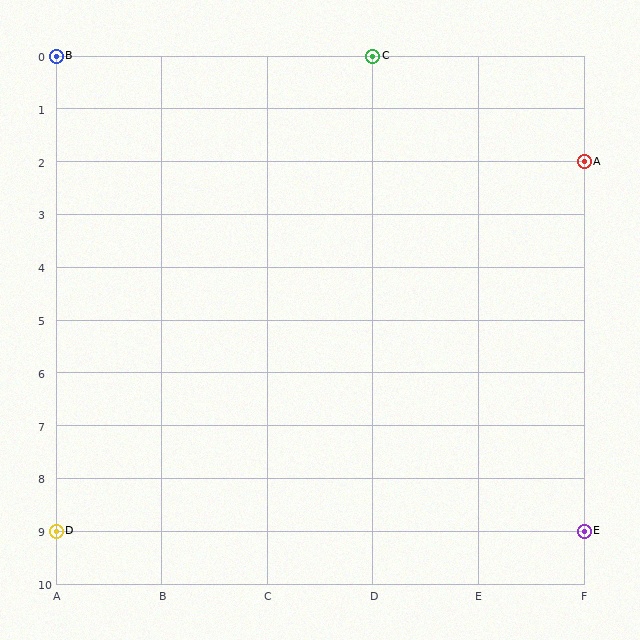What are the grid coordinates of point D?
Point D is at grid coordinates (A, 9).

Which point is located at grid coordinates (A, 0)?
Point B is at (A, 0).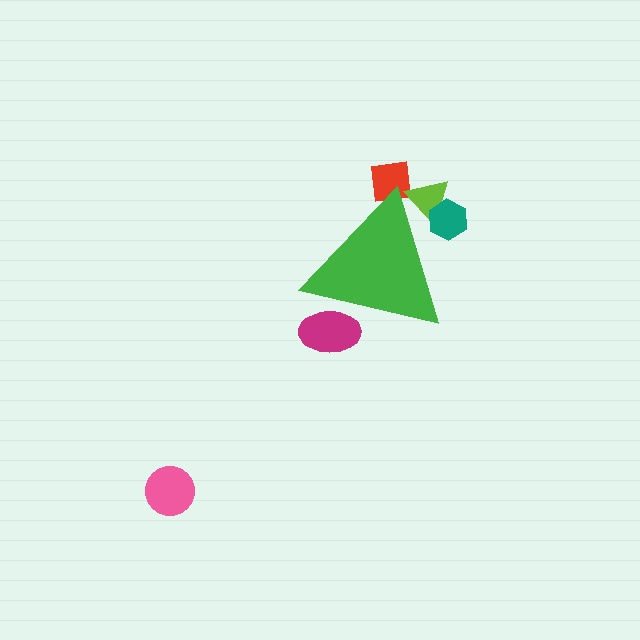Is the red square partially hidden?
Yes, the red square is partially hidden behind the green triangle.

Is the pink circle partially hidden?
No, the pink circle is fully visible.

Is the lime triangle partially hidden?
Yes, the lime triangle is partially hidden behind the green triangle.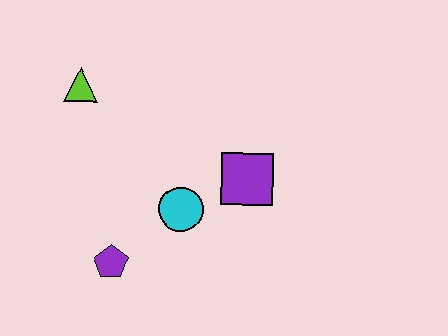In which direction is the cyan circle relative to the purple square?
The cyan circle is to the left of the purple square.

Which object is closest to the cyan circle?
The purple square is closest to the cyan circle.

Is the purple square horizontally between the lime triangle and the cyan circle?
No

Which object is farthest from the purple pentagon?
The lime triangle is farthest from the purple pentagon.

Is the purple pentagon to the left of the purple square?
Yes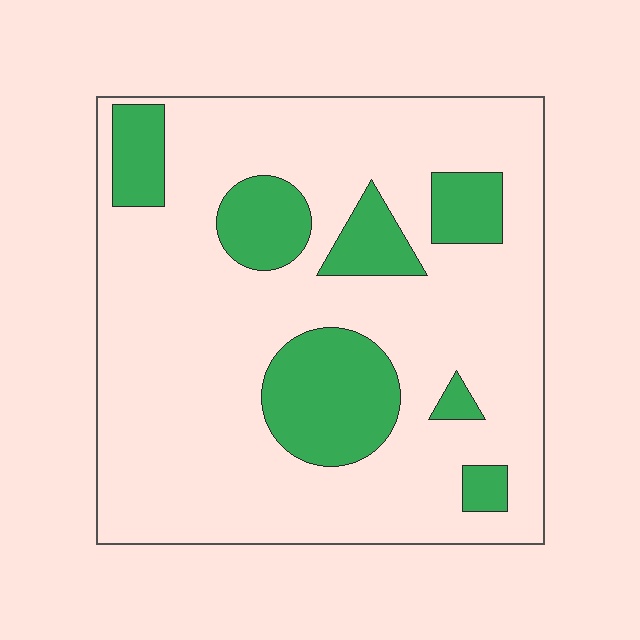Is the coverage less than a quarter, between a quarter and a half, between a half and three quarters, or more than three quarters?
Less than a quarter.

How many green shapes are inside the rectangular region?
7.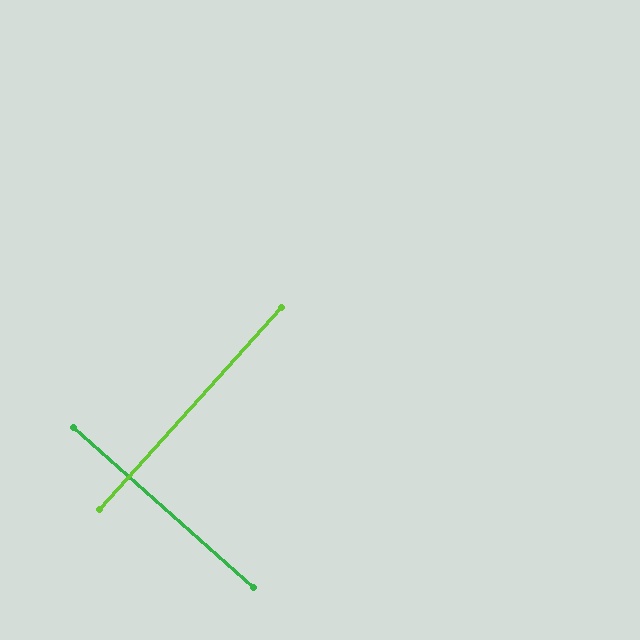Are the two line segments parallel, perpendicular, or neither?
Perpendicular — they meet at approximately 90°.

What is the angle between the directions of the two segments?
Approximately 90 degrees.